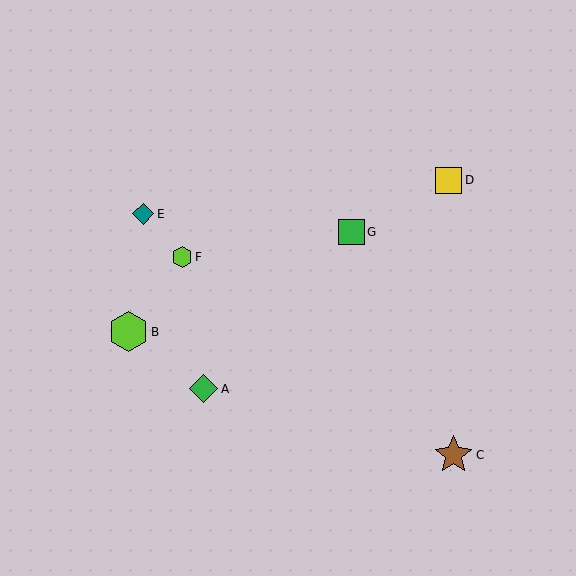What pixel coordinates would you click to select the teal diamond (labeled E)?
Click at (143, 214) to select the teal diamond E.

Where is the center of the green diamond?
The center of the green diamond is at (204, 389).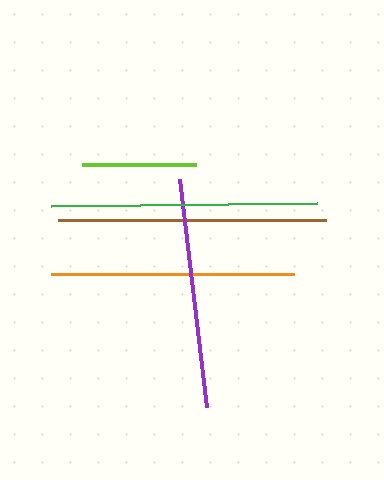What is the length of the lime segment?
The lime segment is approximately 114 pixels long.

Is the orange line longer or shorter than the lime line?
The orange line is longer than the lime line.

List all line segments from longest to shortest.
From longest to shortest: brown, green, orange, purple, lime.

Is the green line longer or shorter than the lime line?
The green line is longer than the lime line.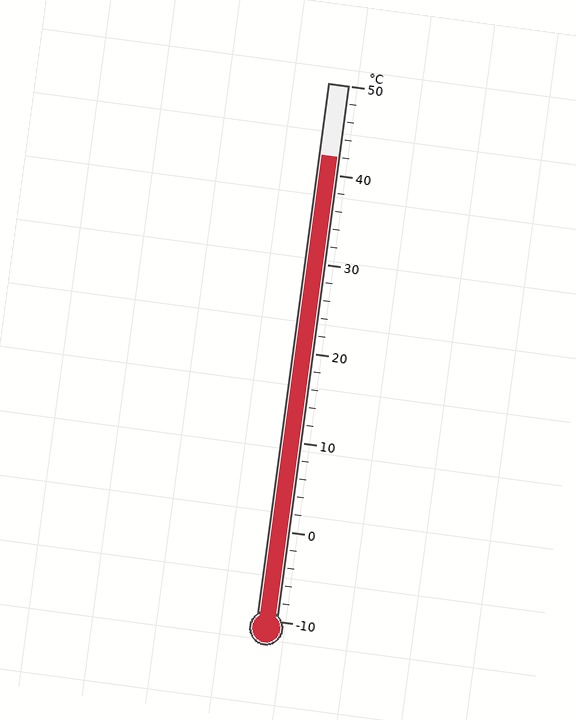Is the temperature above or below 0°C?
The temperature is above 0°C.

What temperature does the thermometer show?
The thermometer shows approximately 42°C.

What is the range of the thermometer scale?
The thermometer scale ranges from -10°C to 50°C.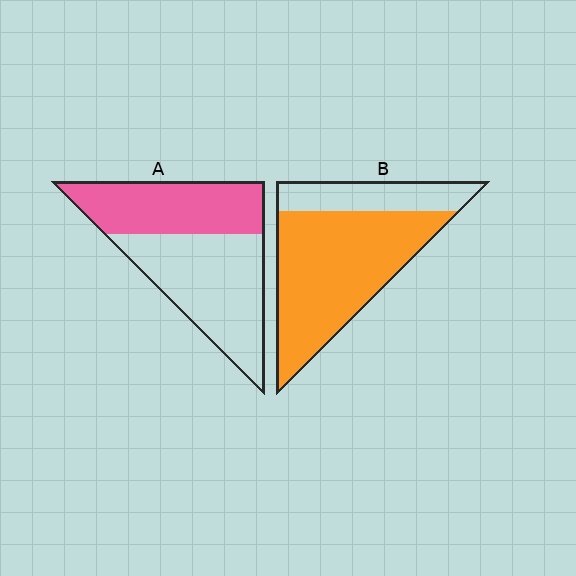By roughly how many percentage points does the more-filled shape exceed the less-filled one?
By roughly 30 percentage points (B over A).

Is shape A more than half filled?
No.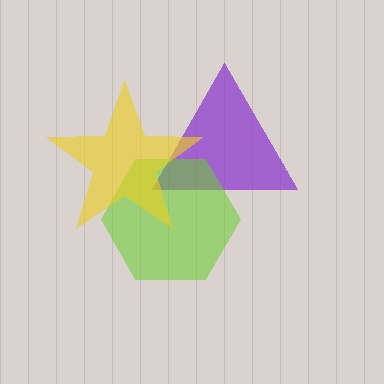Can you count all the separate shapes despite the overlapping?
Yes, there are 3 separate shapes.